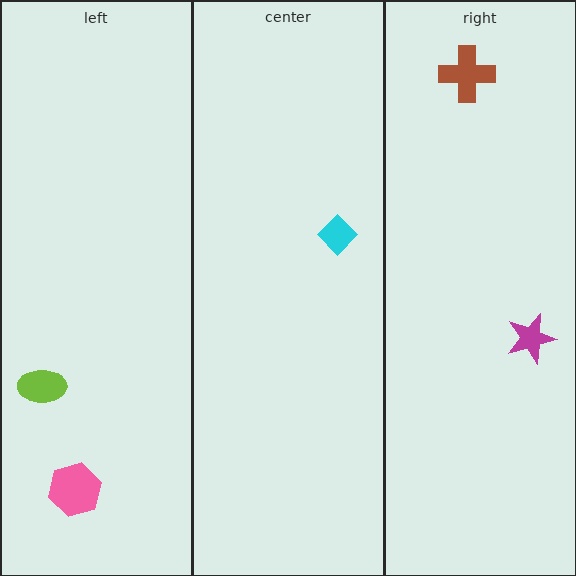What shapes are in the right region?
The brown cross, the magenta star.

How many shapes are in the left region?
2.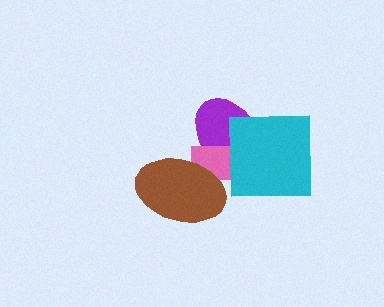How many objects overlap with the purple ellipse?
3 objects overlap with the purple ellipse.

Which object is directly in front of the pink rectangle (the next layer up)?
The brown ellipse is directly in front of the pink rectangle.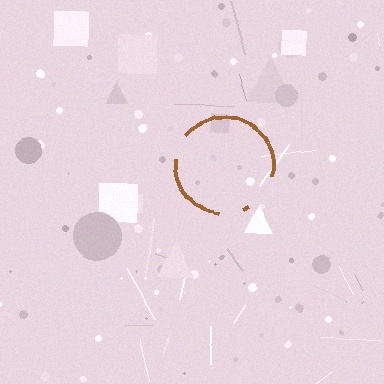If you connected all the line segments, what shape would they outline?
They would outline a circle.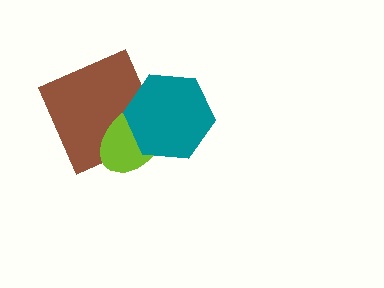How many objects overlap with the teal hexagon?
2 objects overlap with the teal hexagon.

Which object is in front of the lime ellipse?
The teal hexagon is in front of the lime ellipse.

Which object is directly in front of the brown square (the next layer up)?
The lime ellipse is directly in front of the brown square.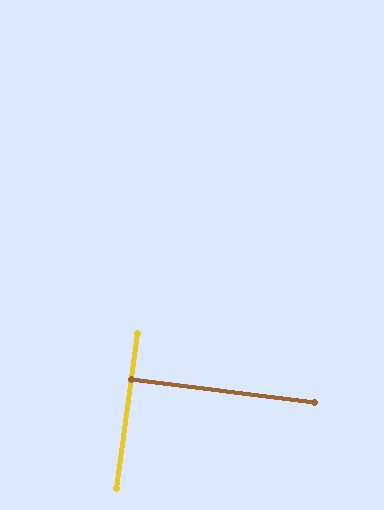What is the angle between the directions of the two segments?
Approximately 89 degrees.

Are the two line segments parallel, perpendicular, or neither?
Perpendicular — they meet at approximately 89°.